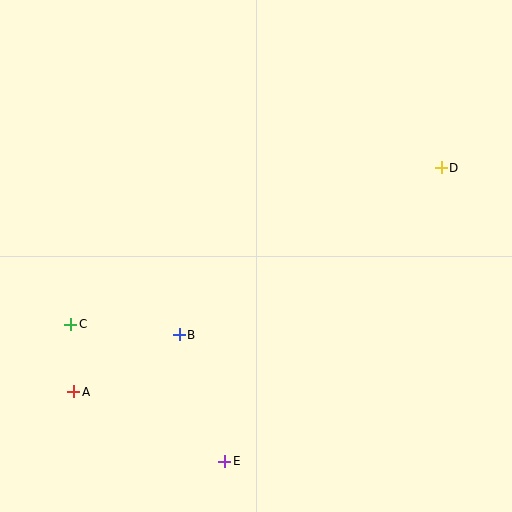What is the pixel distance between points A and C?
The distance between A and C is 68 pixels.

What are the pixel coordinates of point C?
Point C is at (71, 324).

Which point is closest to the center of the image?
Point B at (179, 335) is closest to the center.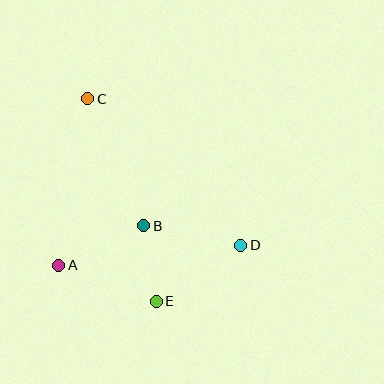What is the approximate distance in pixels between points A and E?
The distance between A and E is approximately 104 pixels.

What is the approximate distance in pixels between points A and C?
The distance between A and C is approximately 169 pixels.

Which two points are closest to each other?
Points B and E are closest to each other.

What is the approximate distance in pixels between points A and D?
The distance between A and D is approximately 183 pixels.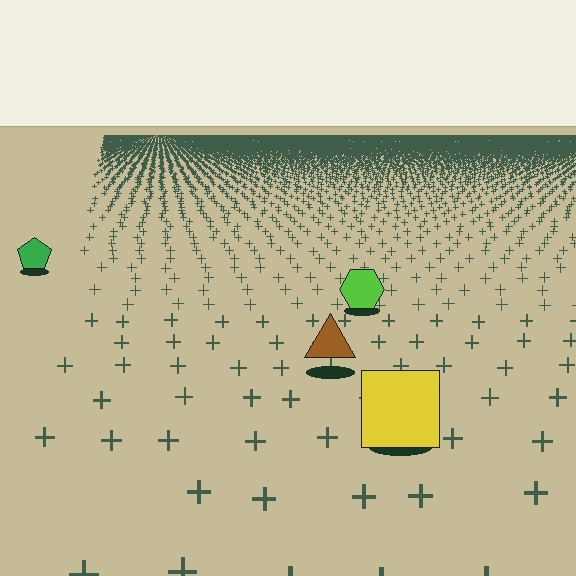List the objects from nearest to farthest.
From nearest to farthest: the yellow square, the brown triangle, the lime hexagon, the green pentagon.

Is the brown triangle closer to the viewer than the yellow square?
No. The yellow square is closer — you can tell from the texture gradient: the ground texture is coarser near it.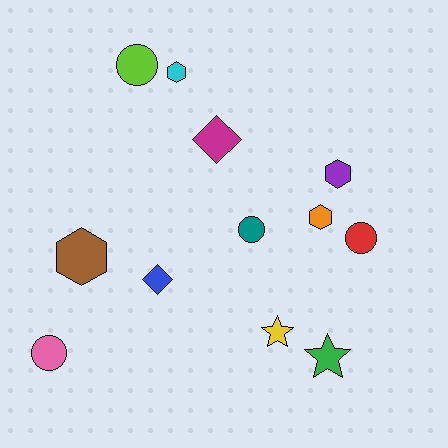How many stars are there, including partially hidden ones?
There are 2 stars.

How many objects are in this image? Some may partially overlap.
There are 12 objects.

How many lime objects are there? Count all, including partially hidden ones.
There is 1 lime object.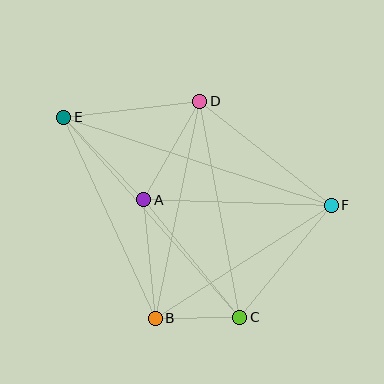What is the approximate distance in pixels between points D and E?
The distance between D and E is approximately 137 pixels.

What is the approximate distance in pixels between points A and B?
The distance between A and B is approximately 119 pixels.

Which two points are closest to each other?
Points B and C are closest to each other.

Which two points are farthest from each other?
Points E and F are farthest from each other.